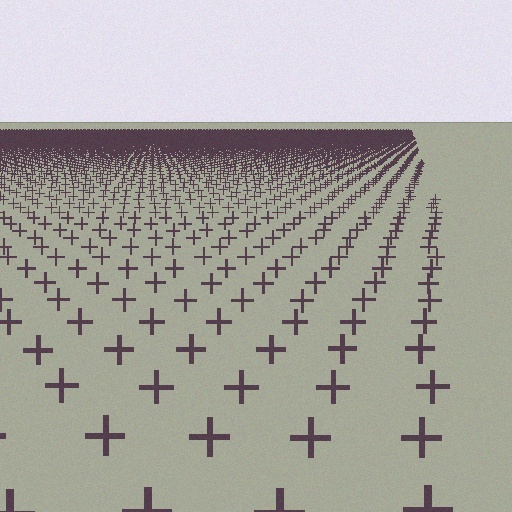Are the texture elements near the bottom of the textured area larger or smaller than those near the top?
Larger. Near the bottom, elements are closer to the viewer and appear at a bigger on-screen size.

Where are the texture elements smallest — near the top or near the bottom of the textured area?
Near the top.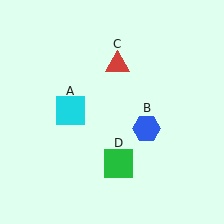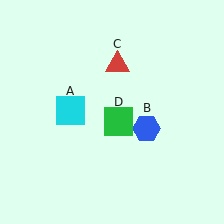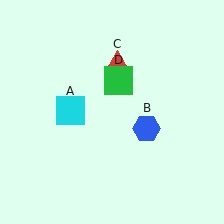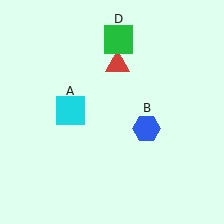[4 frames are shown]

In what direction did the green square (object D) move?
The green square (object D) moved up.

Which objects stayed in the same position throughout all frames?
Cyan square (object A) and blue hexagon (object B) and red triangle (object C) remained stationary.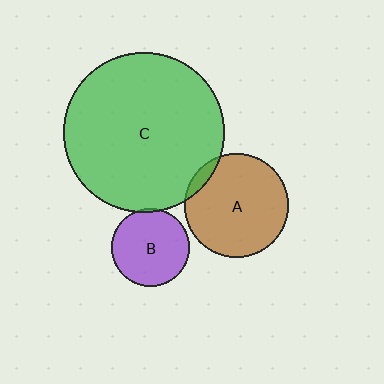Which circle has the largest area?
Circle C (green).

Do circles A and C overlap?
Yes.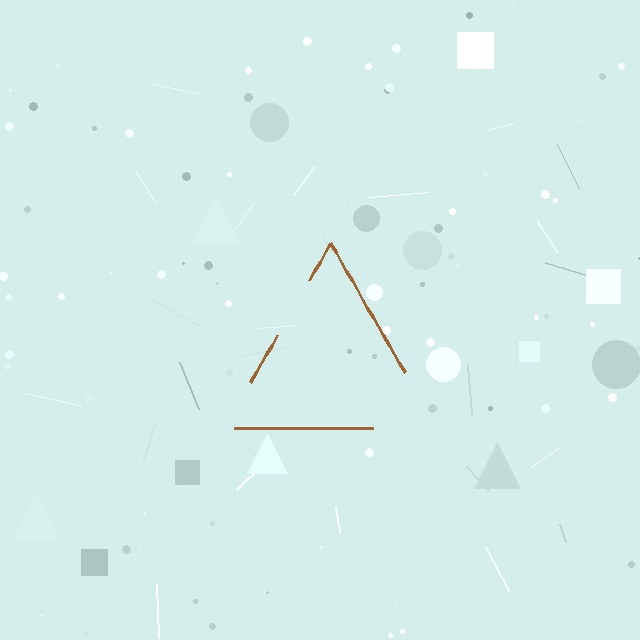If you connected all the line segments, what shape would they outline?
They would outline a triangle.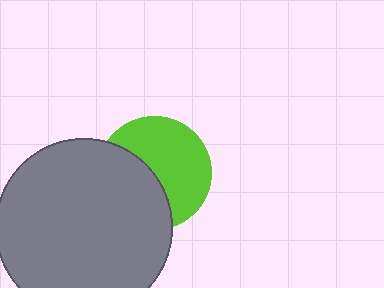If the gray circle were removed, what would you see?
You would see the complete lime circle.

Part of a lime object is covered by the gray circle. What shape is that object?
It is a circle.